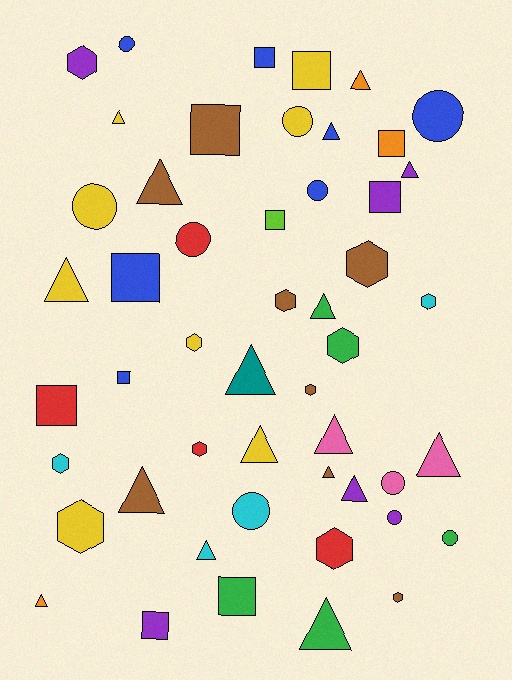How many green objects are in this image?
There are 5 green objects.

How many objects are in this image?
There are 50 objects.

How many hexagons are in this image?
There are 12 hexagons.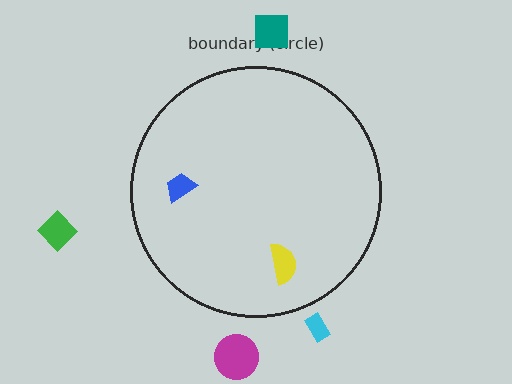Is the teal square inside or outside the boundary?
Outside.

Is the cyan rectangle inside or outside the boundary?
Outside.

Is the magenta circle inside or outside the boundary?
Outside.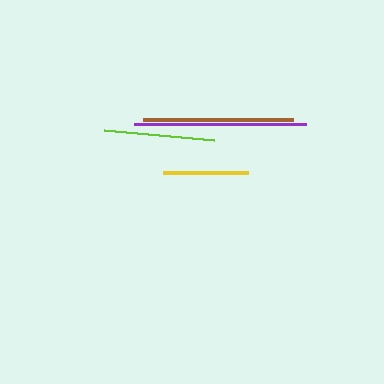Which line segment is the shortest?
The yellow line is the shortest at approximately 85 pixels.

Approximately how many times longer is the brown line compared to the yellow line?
The brown line is approximately 1.8 times the length of the yellow line.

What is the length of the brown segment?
The brown segment is approximately 151 pixels long.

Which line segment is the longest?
The purple line is the longest at approximately 172 pixels.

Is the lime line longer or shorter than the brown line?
The brown line is longer than the lime line.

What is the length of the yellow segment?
The yellow segment is approximately 85 pixels long.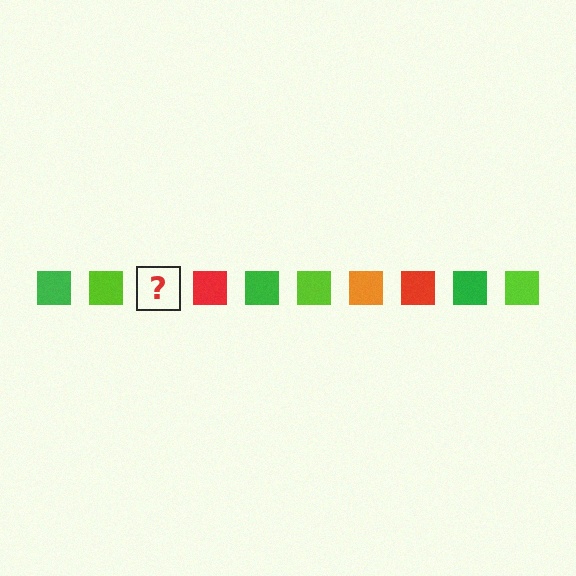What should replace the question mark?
The question mark should be replaced with an orange square.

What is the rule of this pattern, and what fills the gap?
The rule is that the pattern cycles through green, lime, orange, red squares. The gap should be filled with an orange square.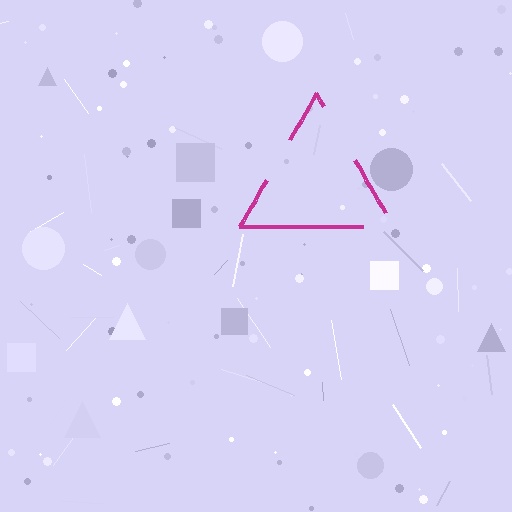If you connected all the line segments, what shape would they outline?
They would outline a triangle.